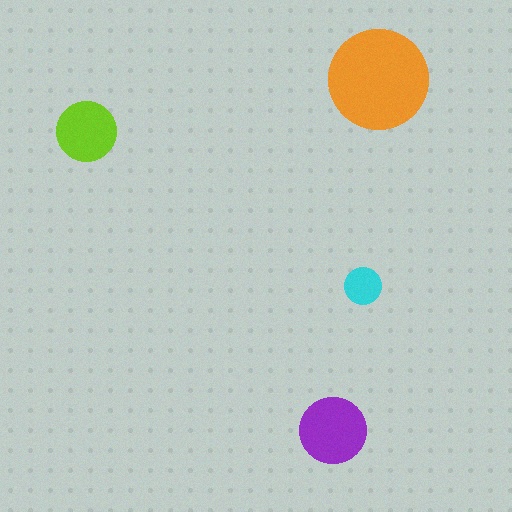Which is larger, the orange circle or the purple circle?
The orange one.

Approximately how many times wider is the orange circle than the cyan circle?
About 2.5 times wider.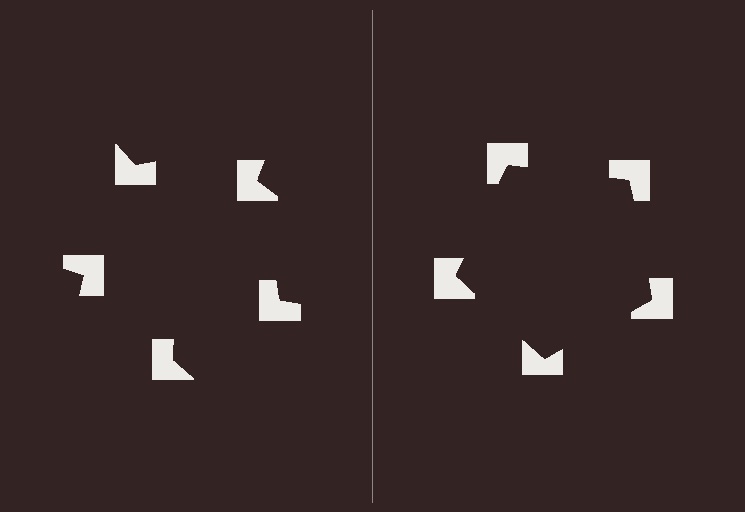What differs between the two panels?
The notched squares are positioned identically on both sides; only the wedge orientations differ. On the right they align to a pentagon; on the left they are misaligned.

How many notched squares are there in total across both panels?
10 — 5 on each side.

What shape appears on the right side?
An illusory pentagon.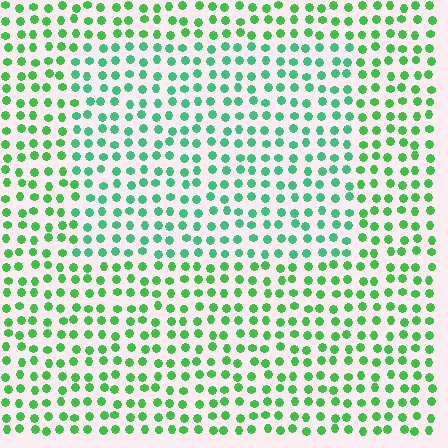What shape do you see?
I see a rectangle.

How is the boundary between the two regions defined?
The boundary is defined purely by a slight shift in hue (about 27 degrees). Spacing, size, and orientation are identical on both sides.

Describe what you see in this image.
The image is filled with small green elements in a uniform arrangement. A rectangle-shaped region is visible where the elements are tinted to a slightly different hue, forming a subtle color boundary.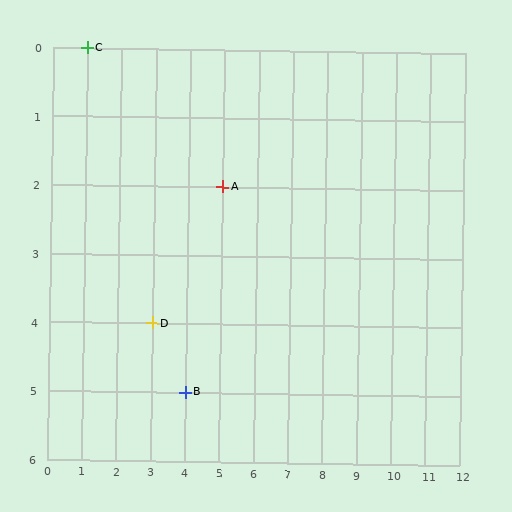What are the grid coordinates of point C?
Point C is at grid coordinates (1, 0).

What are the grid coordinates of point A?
Point A is at grid coordinates (5, 2).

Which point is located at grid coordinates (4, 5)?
Point B is at (4, 5).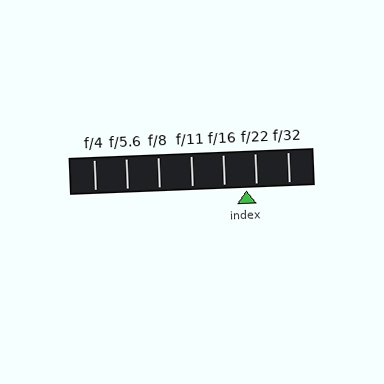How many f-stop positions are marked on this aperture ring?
There are 7 f-stop positions marked.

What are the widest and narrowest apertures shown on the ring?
The widest aperture shown is f/4 and the narrowest is f/32.